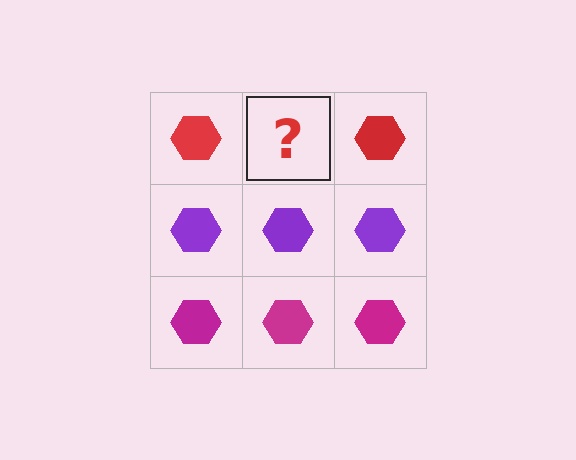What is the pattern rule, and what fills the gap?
The rule is that each row has a consistent color. The gap should be filled with a red hexagon.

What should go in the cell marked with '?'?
The missing cell should contain a red hexagon.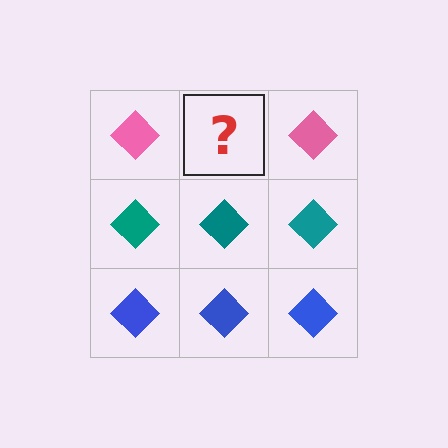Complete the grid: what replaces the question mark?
The question mark should be replaced with a pink diamond.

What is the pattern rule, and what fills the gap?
The rule is that each row has a consistent color. The gap should be filled with a pink diamond.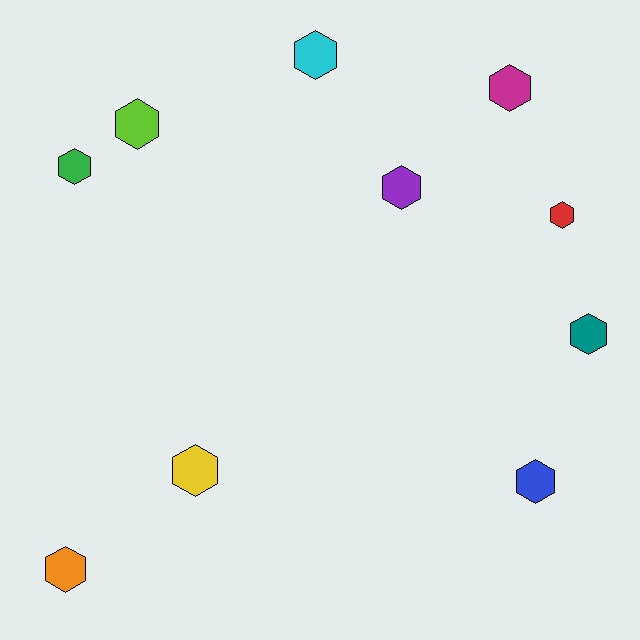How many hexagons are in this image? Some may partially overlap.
There are 10 hexagons.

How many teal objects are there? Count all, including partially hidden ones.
There is 1 teal object.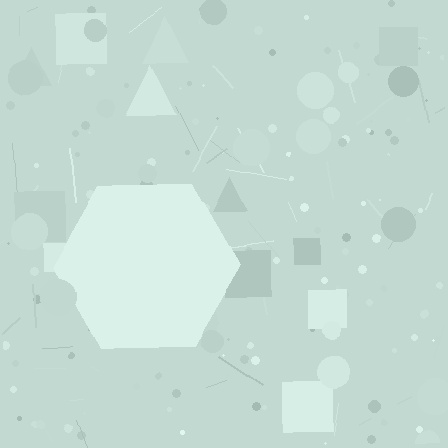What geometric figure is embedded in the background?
A hexagon is embedded in the background.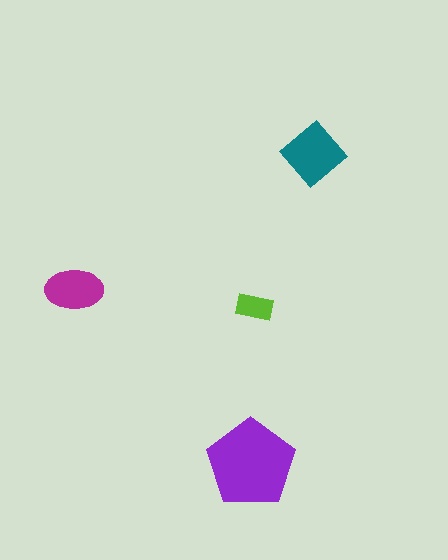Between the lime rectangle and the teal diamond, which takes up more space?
The teal diamond.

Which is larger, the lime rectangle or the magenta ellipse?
The magenta ellipse.